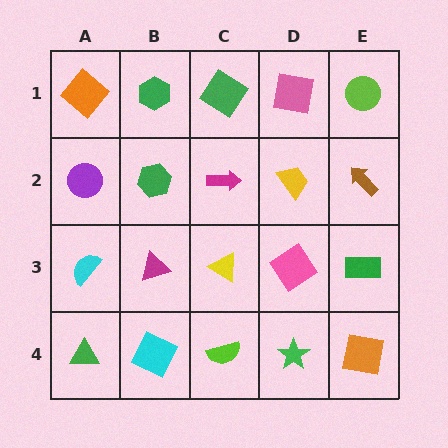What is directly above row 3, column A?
A purple circle.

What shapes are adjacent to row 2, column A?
An orange diamond (row 1, column A), a cyan semicircle (row 3, column A), a green hexagon (row 2, column B).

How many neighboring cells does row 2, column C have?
4.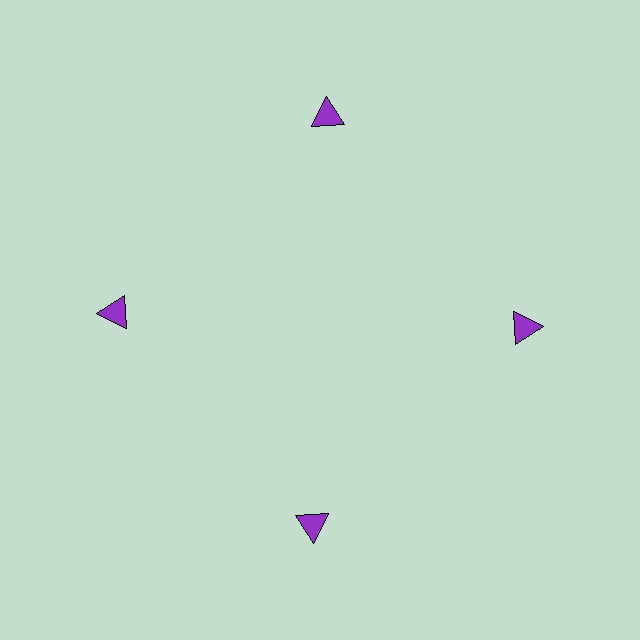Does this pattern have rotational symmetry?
Yes, this pattern has 4-fold rotational symmetry. It looks the same after rotating 90 degrees around the center.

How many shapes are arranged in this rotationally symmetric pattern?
There are 4 shapes, arranged in 4 groups of 1.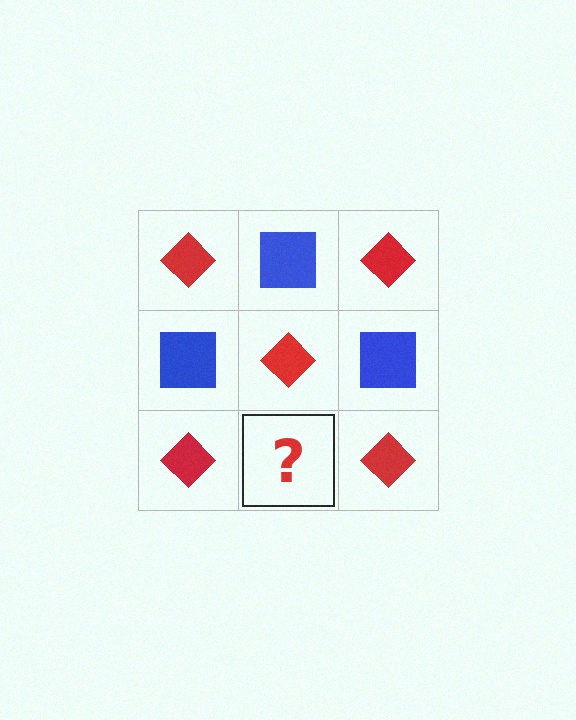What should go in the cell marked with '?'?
The missing cell should contain a blue square.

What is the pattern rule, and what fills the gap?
The rule is that it alternates red diamond and blue square in a checkerboard pattern. The gap should be filled with a blue square.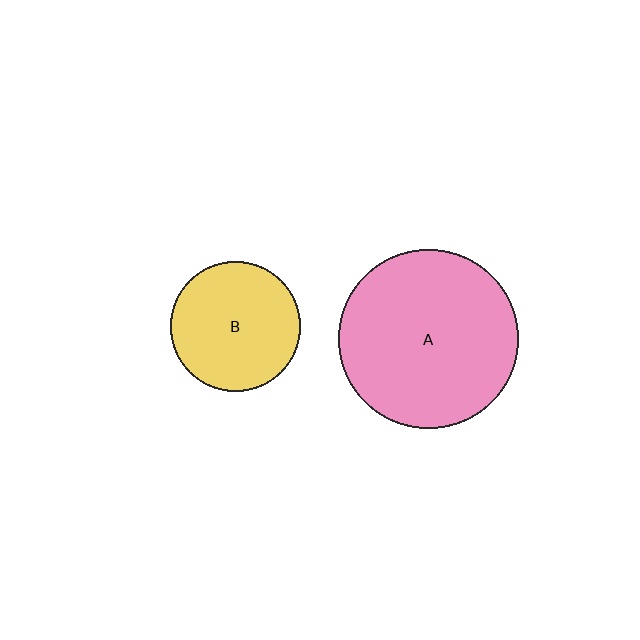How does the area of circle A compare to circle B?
Approximately 1.9 times.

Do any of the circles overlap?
No, none of the circles overlap.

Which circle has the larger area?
Circle A (pink).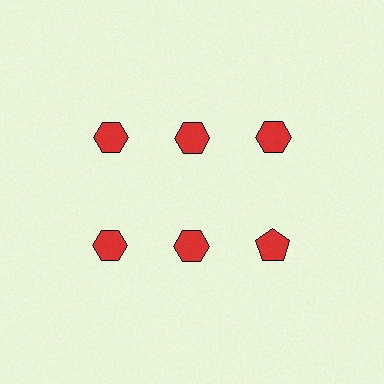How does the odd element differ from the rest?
It has a different shape: pentagon instead of hexagon.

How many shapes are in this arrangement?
There are 6 shapes arranged in a grid pattern.